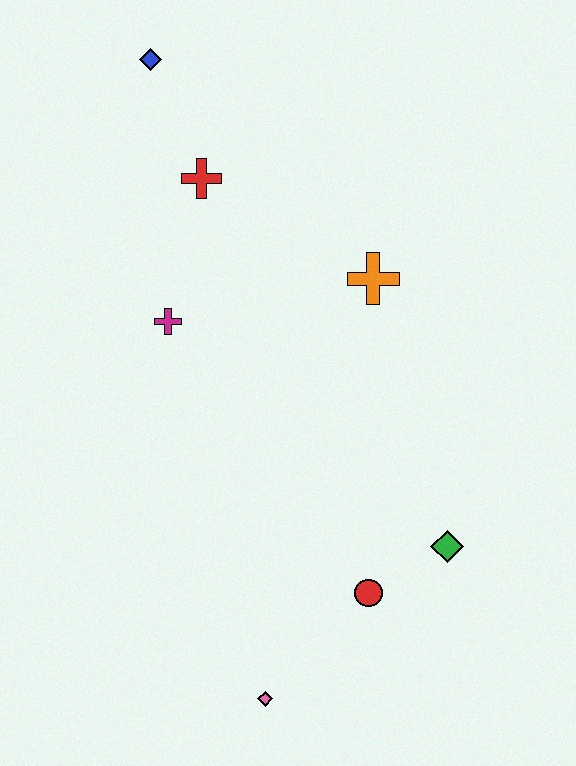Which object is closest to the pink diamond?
The red circle is closest to the pink diamond.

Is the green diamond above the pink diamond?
Yes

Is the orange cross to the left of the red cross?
No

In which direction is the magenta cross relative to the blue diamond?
The magenta cross is below the blue diamond.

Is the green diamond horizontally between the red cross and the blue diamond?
No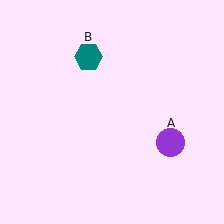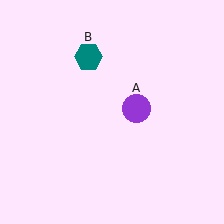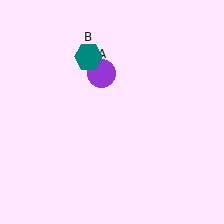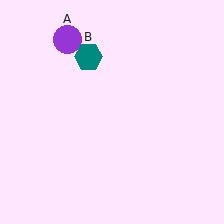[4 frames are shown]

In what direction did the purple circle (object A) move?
The purple circle (object A) moved up and to the left.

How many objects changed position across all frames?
1 object changed position: purple circle (object A).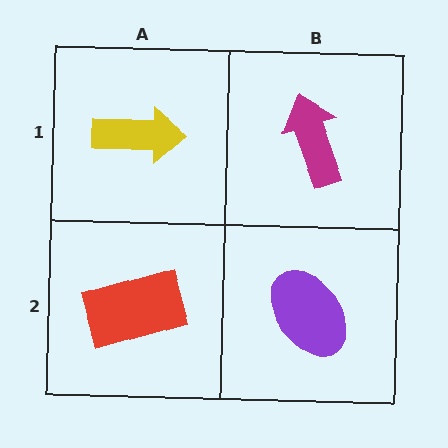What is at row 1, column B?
A magenta arrow.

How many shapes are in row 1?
2 shapes.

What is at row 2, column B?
A purple ellipse.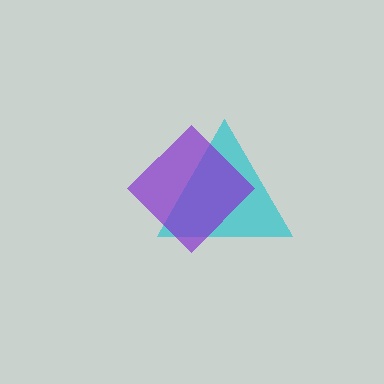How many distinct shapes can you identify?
There are 2 distinct shapes: a cyan triangle, a purple diamond.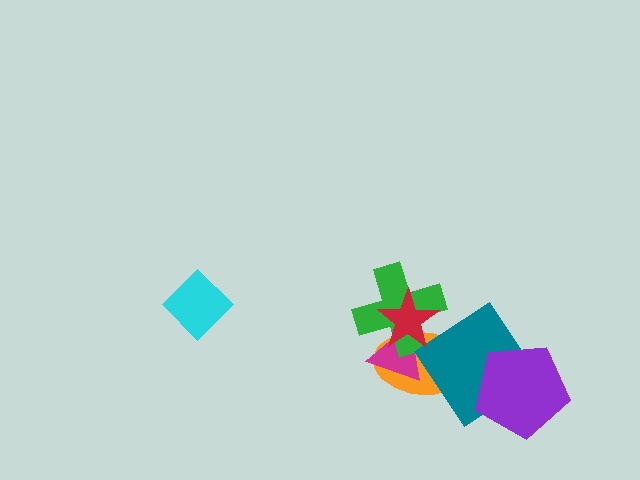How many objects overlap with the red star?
3 objects overlap with the red star.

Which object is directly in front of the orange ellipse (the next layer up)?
The magenta triangle is directly in front of the orange ellipse.